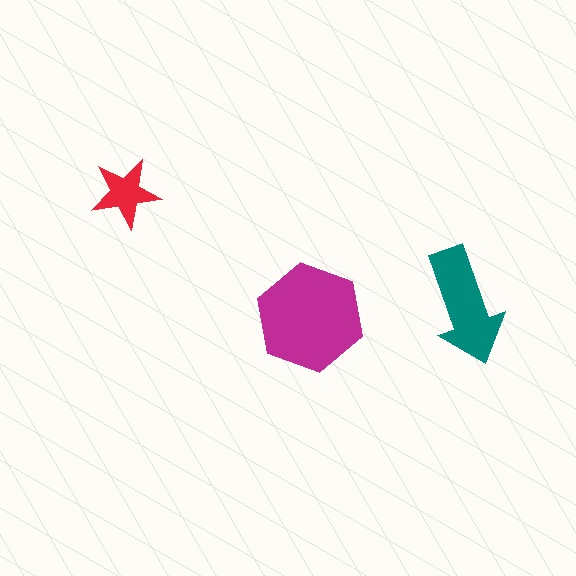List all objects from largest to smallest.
The magenta hexagon, the teal arrow, the red star.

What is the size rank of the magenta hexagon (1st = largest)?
1st.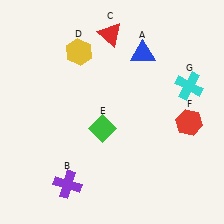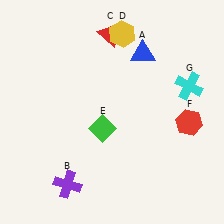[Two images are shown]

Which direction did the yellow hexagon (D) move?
The yellow hexagon (D) moved right.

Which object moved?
The yellow hexagon (D) moved right.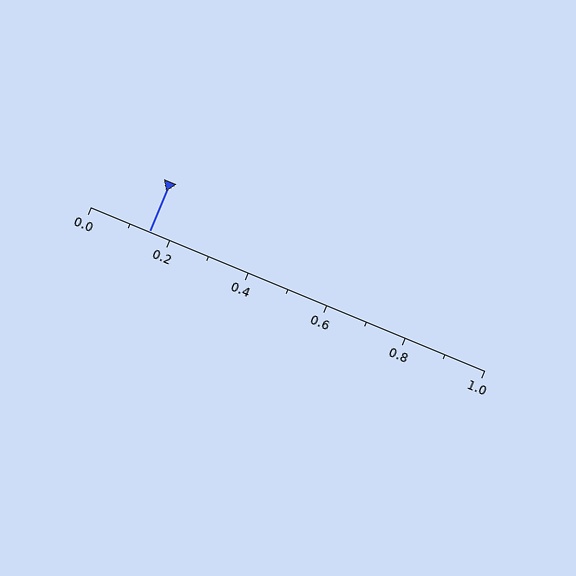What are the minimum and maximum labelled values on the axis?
The axis runs from 0.0 to 1.0.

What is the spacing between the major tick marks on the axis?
The major ticks are spaced 0.2 apart.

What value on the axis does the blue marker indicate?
The marker indicates approximately 0.15.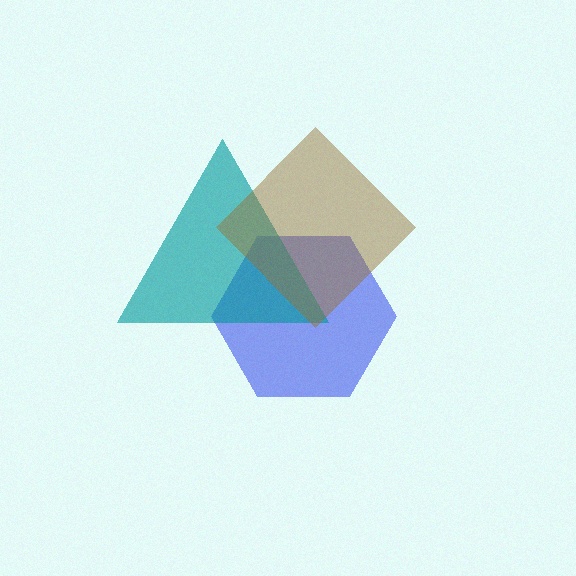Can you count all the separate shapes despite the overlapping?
Yes, there are 3 separate shapes.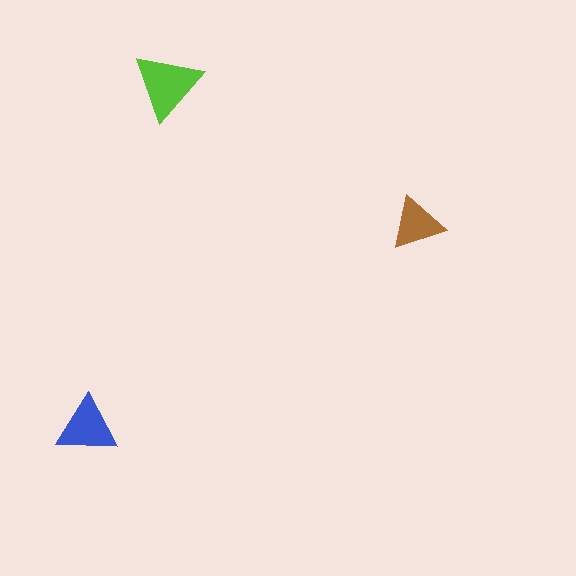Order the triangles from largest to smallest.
the lime one, the blue one, the brown one.